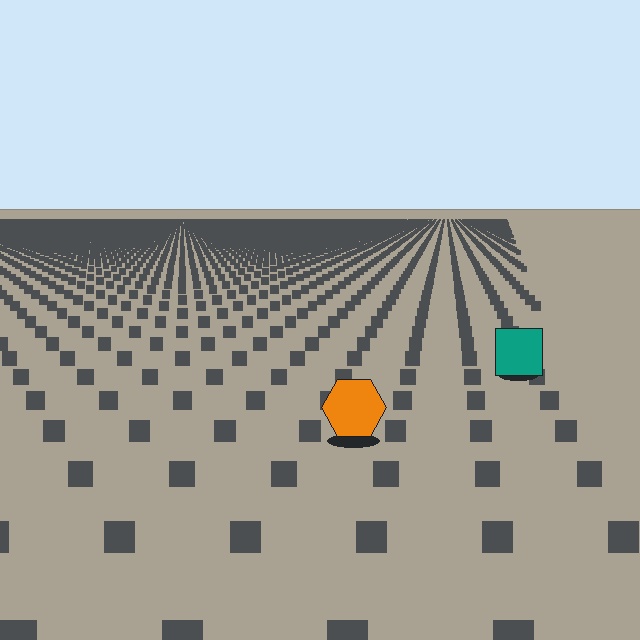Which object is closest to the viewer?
The orange hexagon is closest. The texture marks near it are larger and more spread out.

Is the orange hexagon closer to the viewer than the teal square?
Yes. The orange hexagon is closer — you can tell from the texture gradient: the ground texture is coarser near it.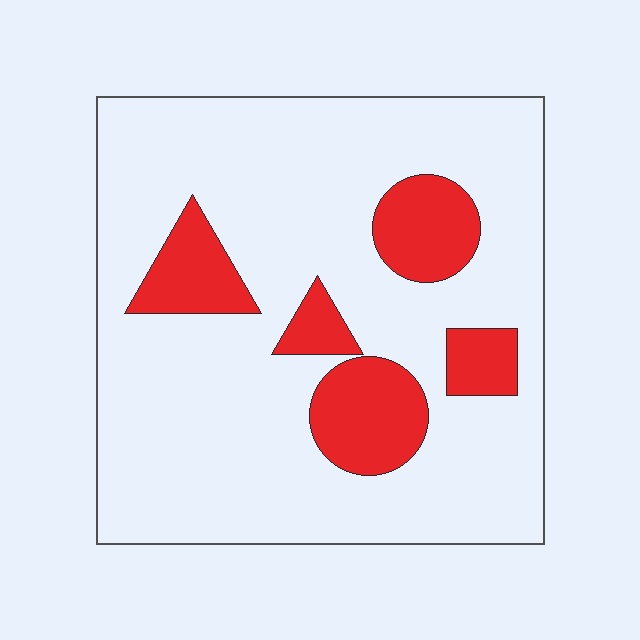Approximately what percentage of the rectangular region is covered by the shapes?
Approximately 20%.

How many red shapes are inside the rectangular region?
5.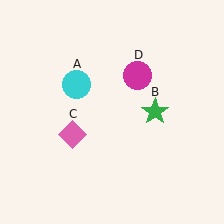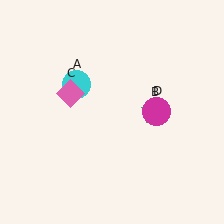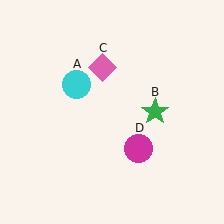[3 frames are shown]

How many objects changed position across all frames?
2 objects changed position: pink diamond (object C), magenta circle (object D).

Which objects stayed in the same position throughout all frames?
Cyan circle (object A) and green star (object B) remained stationary.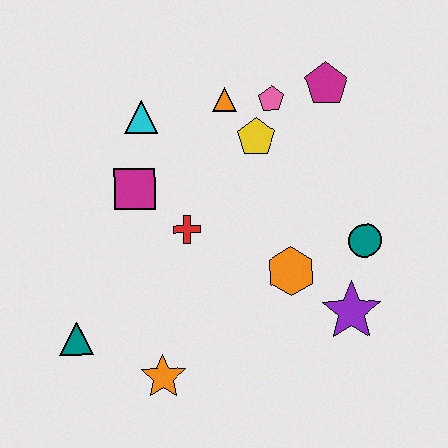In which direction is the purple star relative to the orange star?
The purple star is to the right of the orange star.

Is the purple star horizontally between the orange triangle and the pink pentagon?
No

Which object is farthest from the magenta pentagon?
The teal triangle is farthest from the magenta pentagon.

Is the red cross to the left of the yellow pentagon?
Yes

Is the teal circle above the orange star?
Yes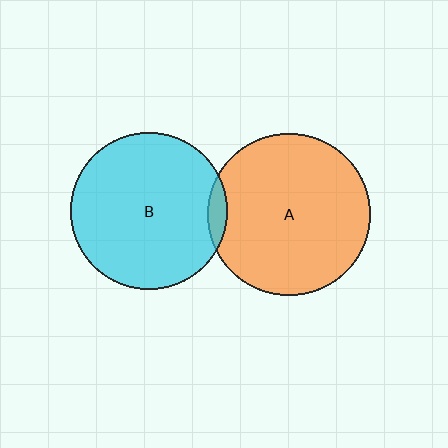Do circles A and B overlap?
Yes.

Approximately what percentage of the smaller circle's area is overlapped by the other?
Approximately 5%.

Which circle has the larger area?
Circle A (orange).